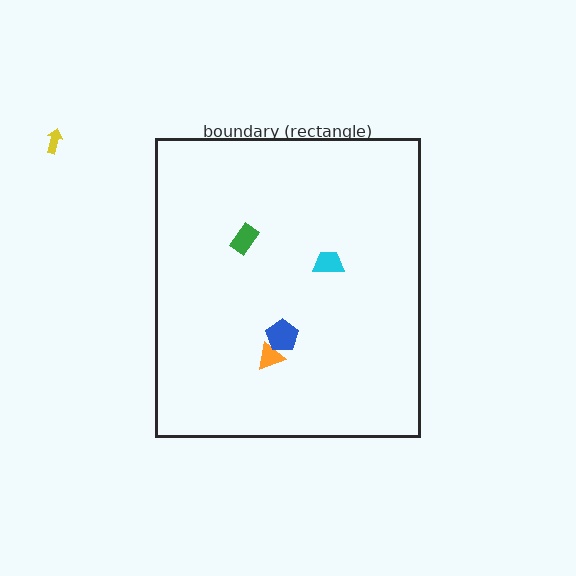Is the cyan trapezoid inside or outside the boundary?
Inside.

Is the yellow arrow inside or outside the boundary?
Outside.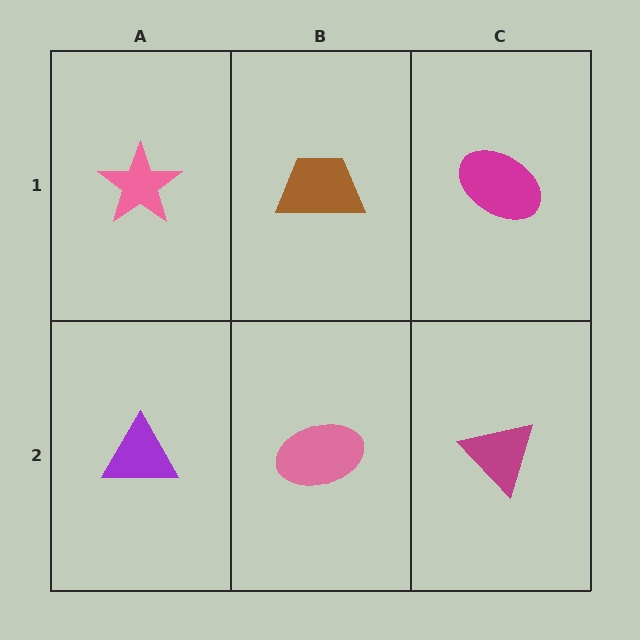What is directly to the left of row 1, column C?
A brown trapezoid.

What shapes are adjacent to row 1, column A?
A purple triangle (row 2, column A), a brown trapezoid (row 1, column B).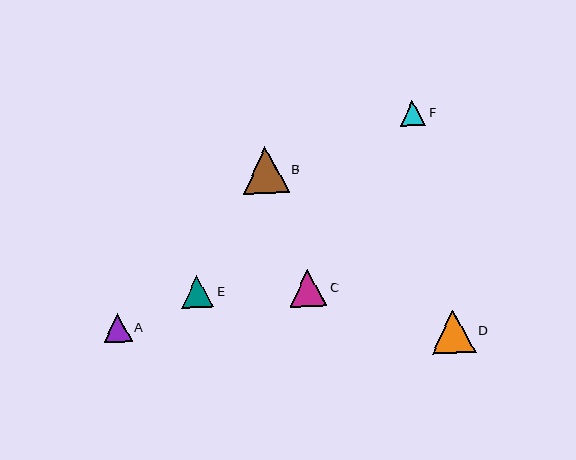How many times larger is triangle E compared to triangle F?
Triangle E is approximately 1.3 times the size of triangle F.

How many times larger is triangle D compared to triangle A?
Triangle D is approximately 1.6 times the size of triangle A.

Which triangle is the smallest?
Triangle F is the smallest with a size of approximately 25 pixels.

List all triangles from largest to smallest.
From largest to smallest: B, D, C, E, A, F.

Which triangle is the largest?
Triangle B is the largest with a size of approximately 46 pixels.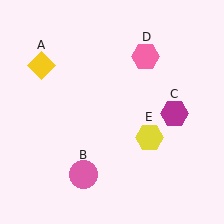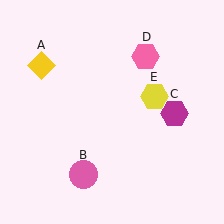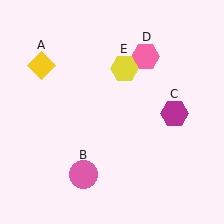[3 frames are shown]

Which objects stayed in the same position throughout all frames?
Yellow diamond (object A) and pink circle (object B) and magenta hexagon (object C) and pink hexagon (object D) remained stationary.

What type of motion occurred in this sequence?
The yellow hexagon (object E) rotated counterclockwise around the center of the scene.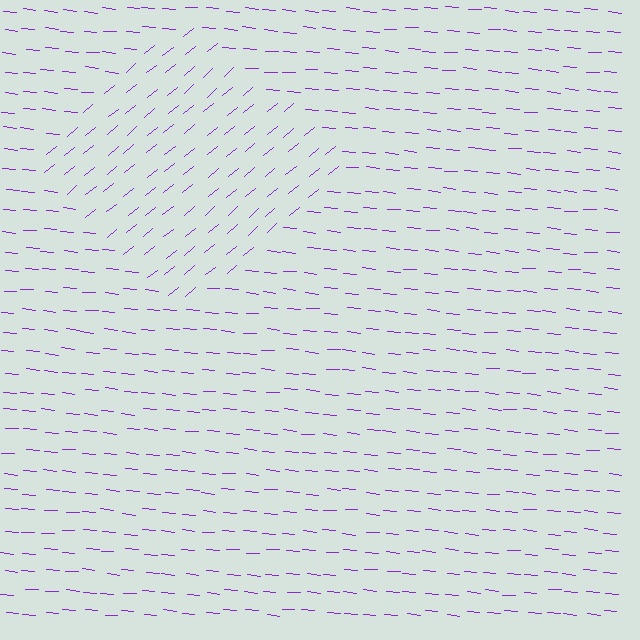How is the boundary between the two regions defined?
The boundary is defined purely by a change in line orientation (approximately 45 degrees difference). All lines are the same color and thickness.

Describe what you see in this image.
The image is filled with small purple line segments. A diamond region in the image has lines oriented differently from the surrounding lines, creating a visible texture boundary.